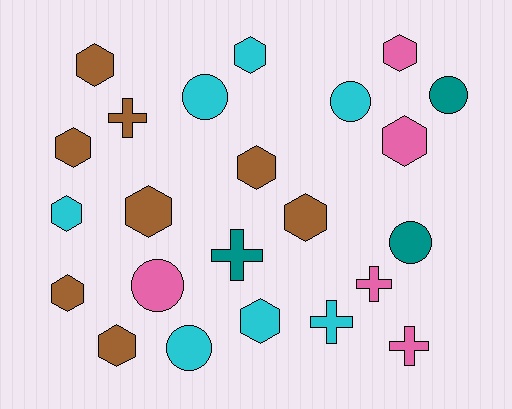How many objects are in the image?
There are 23 objects.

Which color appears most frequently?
Brown, with 8 objects.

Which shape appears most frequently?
Hexagon, with 12 objects.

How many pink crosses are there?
There are 2 pink crosses.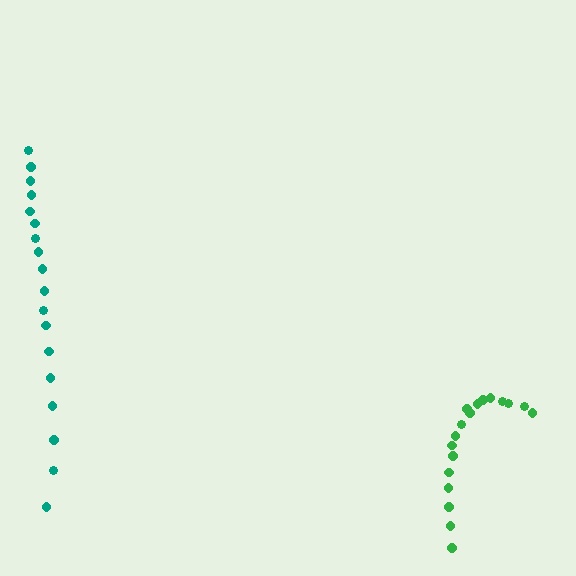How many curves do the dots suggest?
There are 2 distinct paths.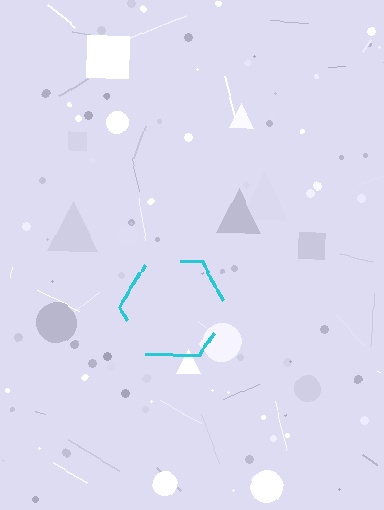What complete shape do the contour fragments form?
The contour fragments form a hexagon.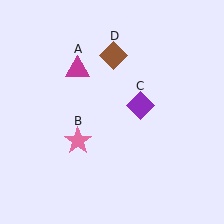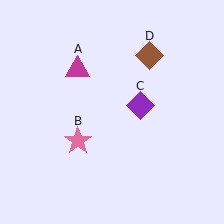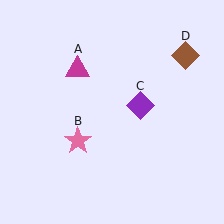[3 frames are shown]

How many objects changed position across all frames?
1 object changed position: brown diamond (object D).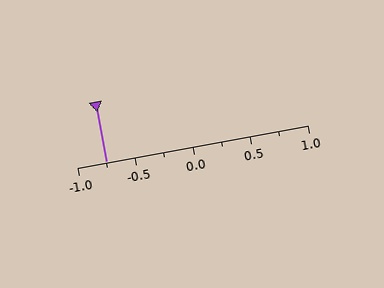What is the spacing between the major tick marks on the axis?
The major ticks are spaced 0.5 apart.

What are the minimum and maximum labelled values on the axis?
The axis runs from -1.0 to 1.0.